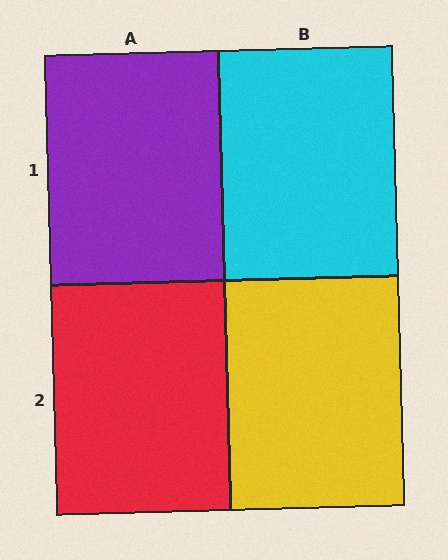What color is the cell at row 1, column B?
Cyan.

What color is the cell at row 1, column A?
Purple.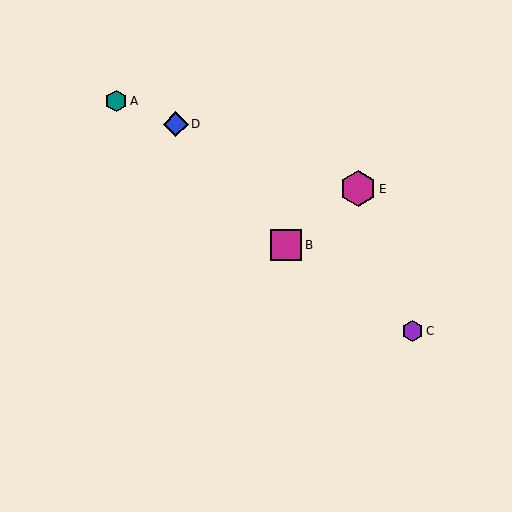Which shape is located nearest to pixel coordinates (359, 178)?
The magenta hexagon (labeled E) at (358, 189) is nearest to that location.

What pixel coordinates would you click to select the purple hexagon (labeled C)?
Click at (412, 331) to select the purple hexagon C.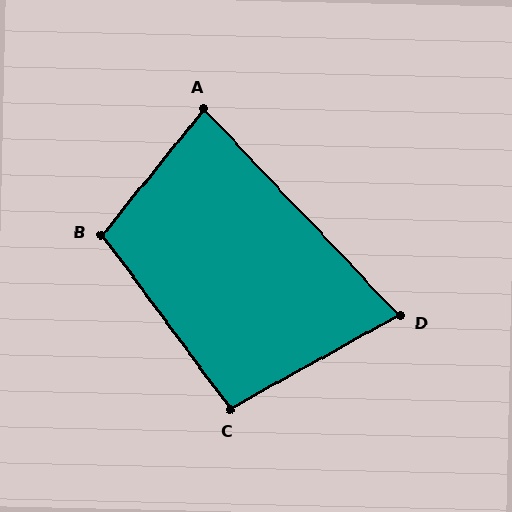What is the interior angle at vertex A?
Approximately 83 degrees (acute).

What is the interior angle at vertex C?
Approximately 97 degrees (obtuse).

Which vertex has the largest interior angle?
B, at approximately 104 degrees.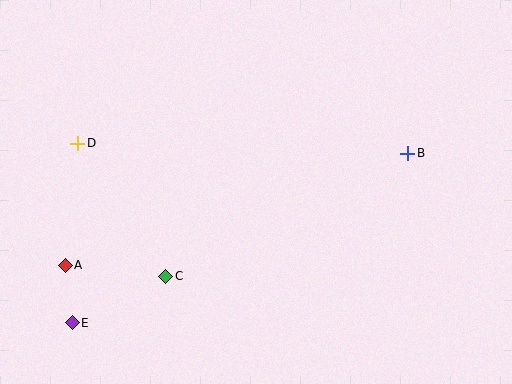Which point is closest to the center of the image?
Point C at (166, 276) is closest to the center.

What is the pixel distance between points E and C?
The distance between E and C is 104 pixels.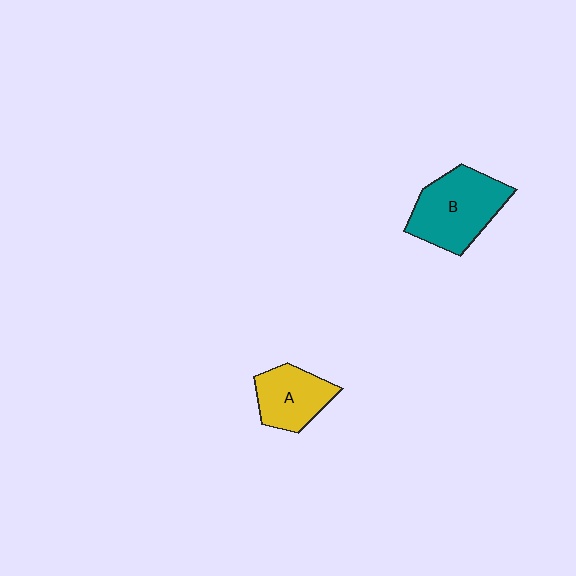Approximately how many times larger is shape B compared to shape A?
Approximately 1.5 times.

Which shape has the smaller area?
Shape A (yellow).